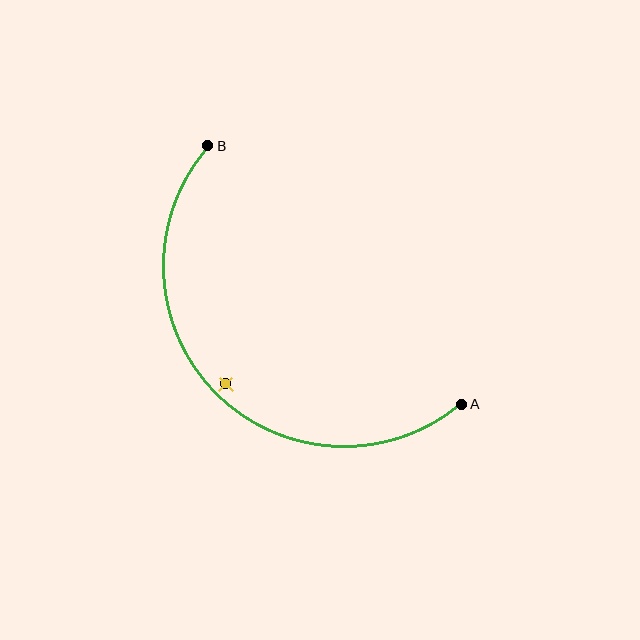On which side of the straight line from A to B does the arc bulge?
The arc bulges below and to the left of the straight line connecting A and B.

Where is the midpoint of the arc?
The arc midpoint is the point on the curve farthest from the straight line joining A and B. It sits below and to the left of that line.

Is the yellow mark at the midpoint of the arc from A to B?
No — the yellow mark does not lie on the arc at all. It sits slightly inside the curve.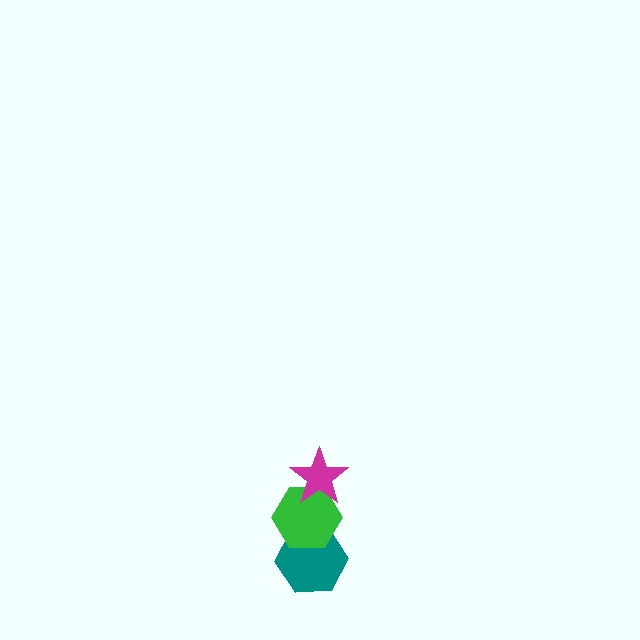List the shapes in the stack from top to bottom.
From top to bottom: the magenta star, the green hexagon, the teal hexagon.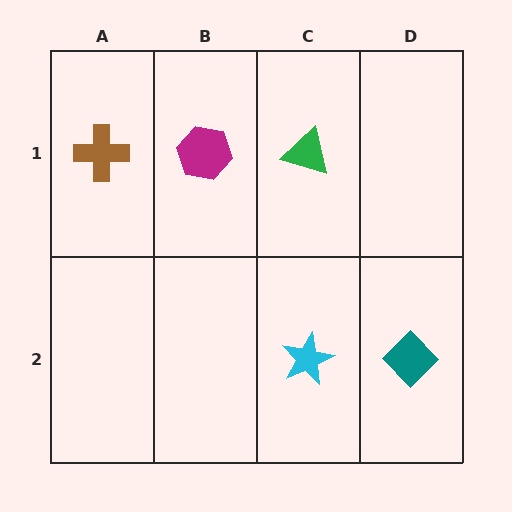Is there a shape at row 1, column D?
No, that cell is empty.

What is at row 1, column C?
A green triangle.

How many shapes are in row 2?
2 shapes.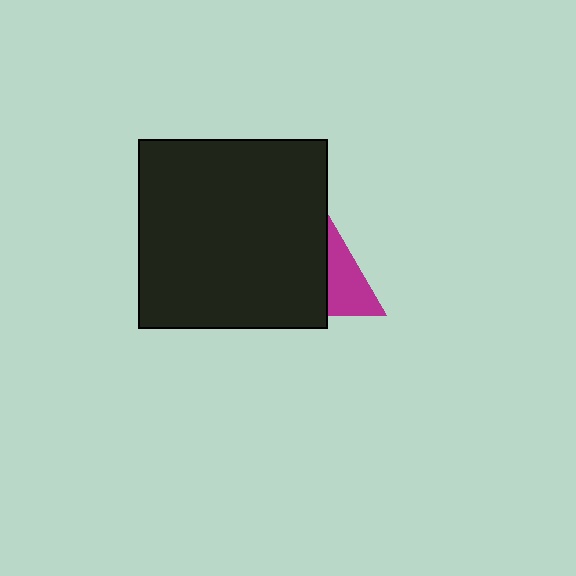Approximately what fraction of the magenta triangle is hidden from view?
Roughly 63% of the magenta triangle is hidden behind the black square.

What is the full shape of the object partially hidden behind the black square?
The partially hidden object is a magenta triangle.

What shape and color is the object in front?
The object in front is a black square.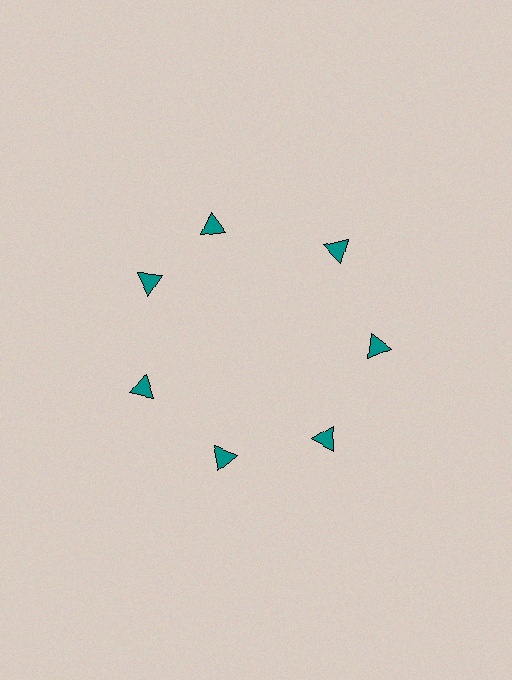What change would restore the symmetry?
The symmetry would be restored by rotating it back into even spacing with its neighbors so that all 7 triangles sit at equal angles and equal distance from the center.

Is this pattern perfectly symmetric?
No. The 7 teal triangles are arranged in a ring, but one element near the 12 o'clock position is rotated out of alignment along the ring, breaking the 7-fold rotational symmetry.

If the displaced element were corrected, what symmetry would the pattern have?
It would have 7-fold rotational symmetry — the pattern would map onto itself every 51 degrees.